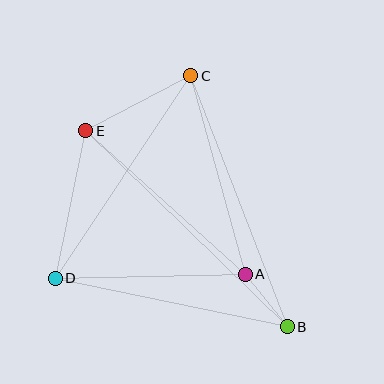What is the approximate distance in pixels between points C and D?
The distance between C and D is approximately 243 pixels.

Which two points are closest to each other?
Points A and B are closest to each other.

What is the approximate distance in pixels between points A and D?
The distance between A and D is approximately 190 pixels.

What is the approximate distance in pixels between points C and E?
The distance between C and E is approximately 118 pixels.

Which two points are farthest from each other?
Points B and E are farthest from each other.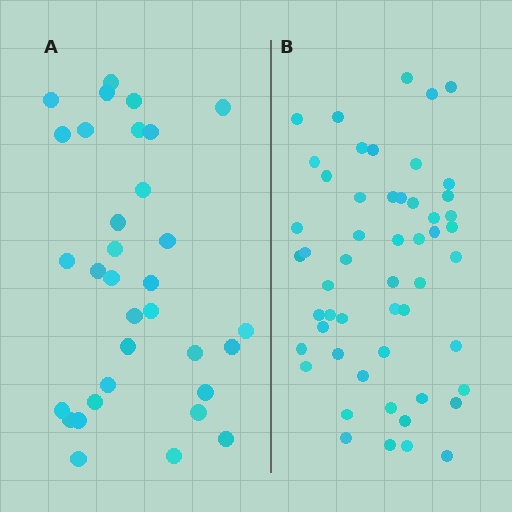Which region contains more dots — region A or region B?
Region B (the right region) has more dots.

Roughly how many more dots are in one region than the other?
Region B has approximately 20 more dots than region A.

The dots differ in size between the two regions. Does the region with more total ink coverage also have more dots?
No. Region A has more total ink coverage because its dots are larger, but region B actually contains more individual dots. Total area can be misleading — the number of items is what matters here.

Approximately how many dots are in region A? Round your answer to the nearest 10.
About 30 dots. (The exact count is 33, which rounds to 30.)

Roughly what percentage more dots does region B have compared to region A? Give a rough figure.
About 60% more.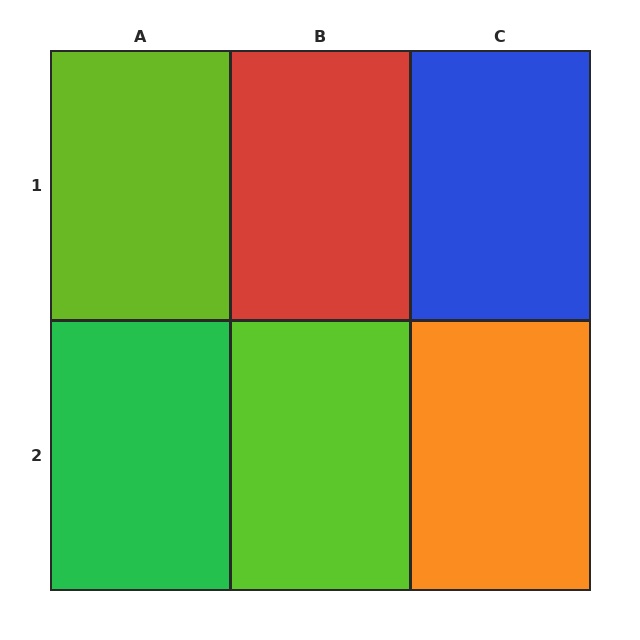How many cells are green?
1 cell is green.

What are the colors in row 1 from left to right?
Lime, red, blue.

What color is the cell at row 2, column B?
Lime.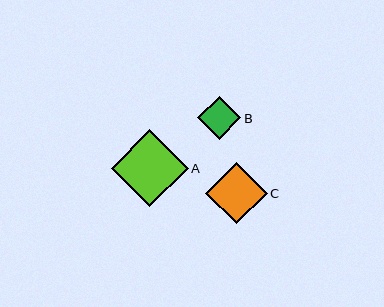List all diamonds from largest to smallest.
From largest to smallest: A, C, B.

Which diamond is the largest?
Diamond A is the largest with a size of approximately 77 pixels.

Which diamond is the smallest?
Diamond B is the smallest with a size of approximately 43 pixels.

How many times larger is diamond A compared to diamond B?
Diamond A is approximately 1.8 times the size of diamond B.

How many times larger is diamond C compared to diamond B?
Diamond C is approximately 1.4 times the size of diamond B.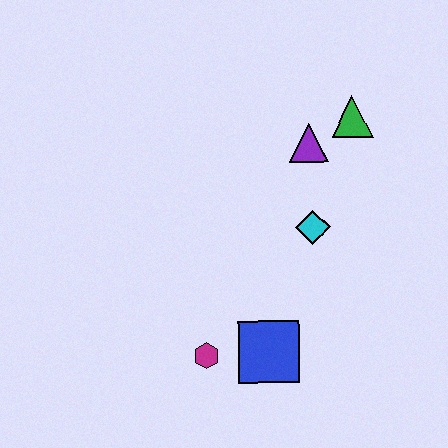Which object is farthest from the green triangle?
The magenta hexagon is farthest from the green triangle.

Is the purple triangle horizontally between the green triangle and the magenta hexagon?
Yes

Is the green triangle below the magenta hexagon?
No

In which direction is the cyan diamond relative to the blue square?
The cyan diamond is above the blue square.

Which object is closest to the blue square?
The magenta hexagon is closest to the blue square.